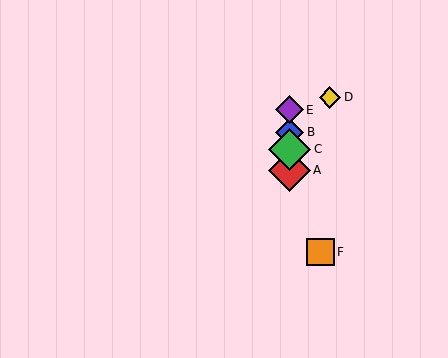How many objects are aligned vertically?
4 objects (A, B, C, E) are aligned vertically.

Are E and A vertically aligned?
Yes, both are at x≈290.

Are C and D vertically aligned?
No, C is at x≈290 and D is at x≈330.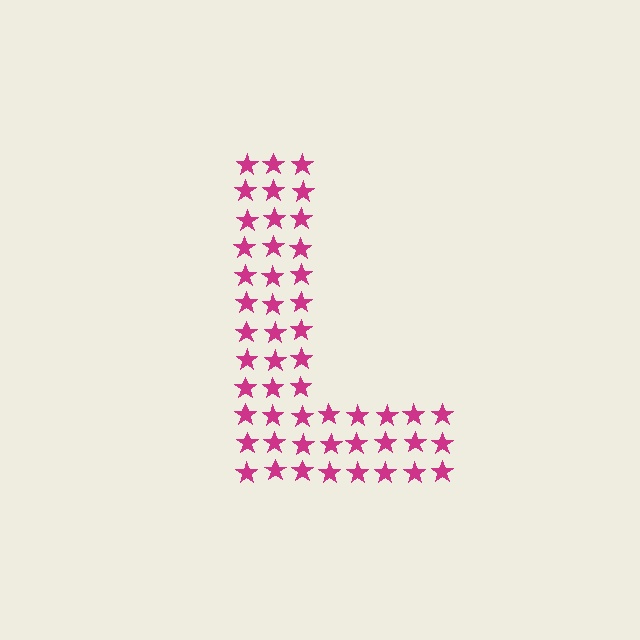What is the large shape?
The large shape is the letter L.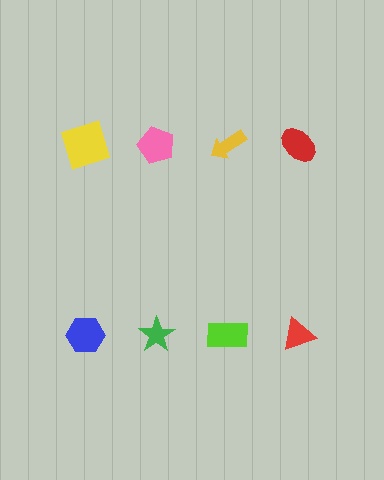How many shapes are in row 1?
4 shapes.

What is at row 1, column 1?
A yellow square.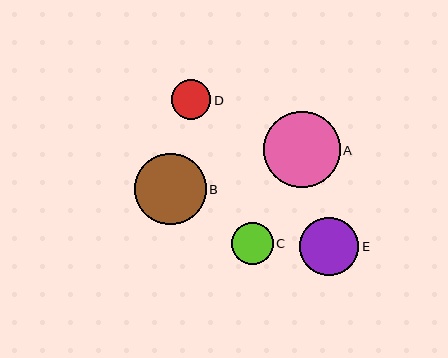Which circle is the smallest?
Circle D is the smallest with a size of approximately 40 pixels.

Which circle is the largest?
Circle A is the largest with a size of approximately 77 pixels.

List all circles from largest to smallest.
From largest to smallest: A, B, E, C, D.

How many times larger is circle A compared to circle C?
Circle A is approximately 1.8 times the size of circle C.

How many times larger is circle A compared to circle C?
Circle A is approximately 1.8 times the size of circle C.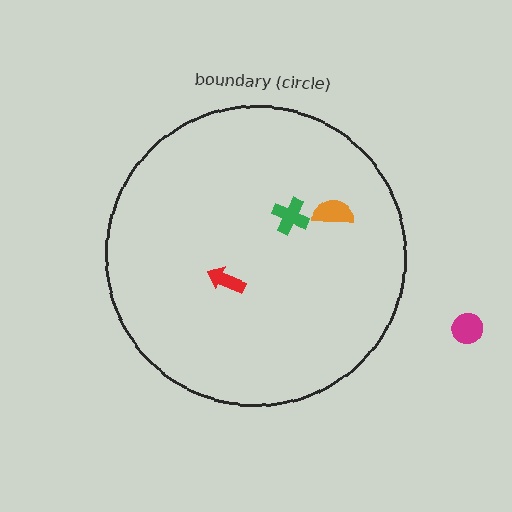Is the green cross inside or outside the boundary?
Inside.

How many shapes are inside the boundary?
3 inside, 1 outside.